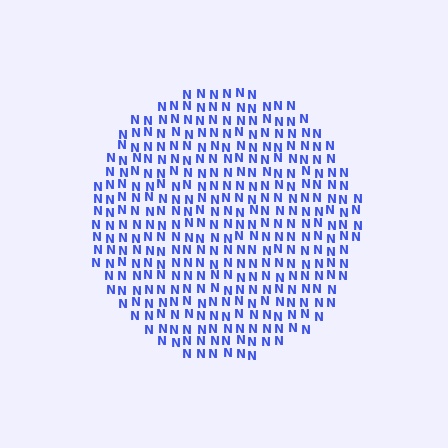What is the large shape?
The large shape is a circle.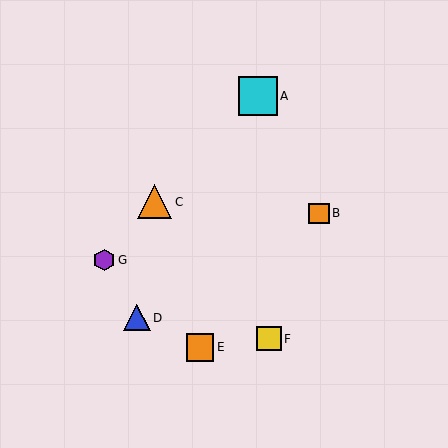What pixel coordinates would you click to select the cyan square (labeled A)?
Click at (258, 96) to select the cyan square A.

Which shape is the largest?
The cyan square (labeled A) is the largest.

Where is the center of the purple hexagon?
The center of the purple hexagon is at (104, 260).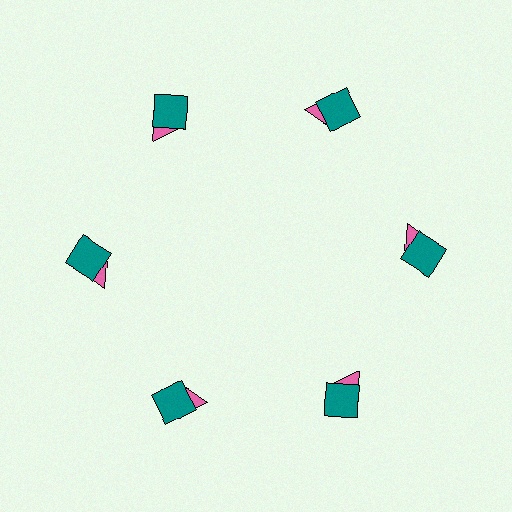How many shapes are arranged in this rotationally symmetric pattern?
There are 12 shapes, arranged in 6 groups of 2.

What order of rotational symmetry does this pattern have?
This pattern has 6-fold rotational symmetry.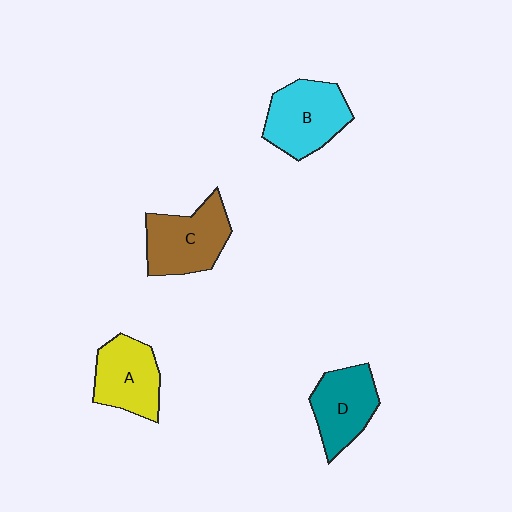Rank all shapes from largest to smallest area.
From largest to smallest: B (cyan), C (brown), A (yellow), D (teal).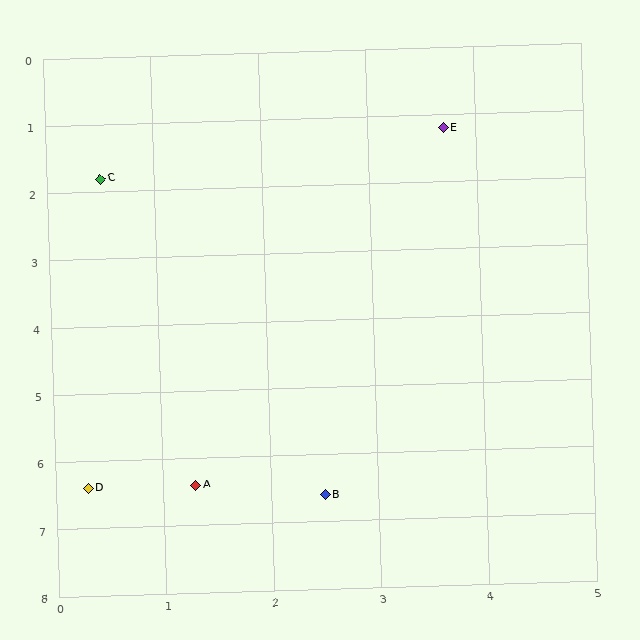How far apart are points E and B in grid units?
Points E and B are about 5.5 grid units apart.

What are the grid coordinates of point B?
Point B is at approximately (2.5, 6.6).